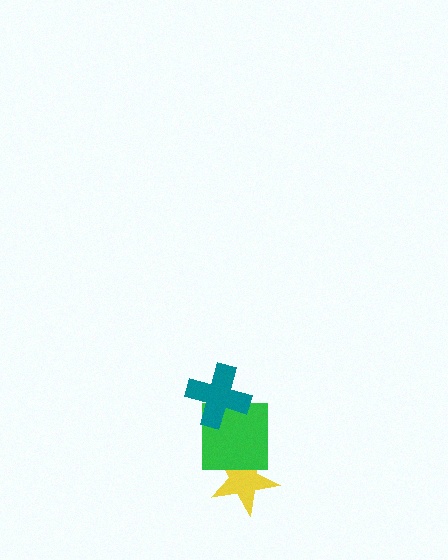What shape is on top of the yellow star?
The green square is on top of the yellow star.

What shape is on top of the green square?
The teal cross is on top of the green square.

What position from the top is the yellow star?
The yellow star is 3rd from the top.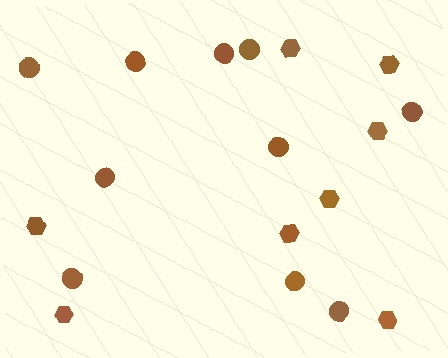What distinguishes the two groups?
There are 2 groups: one group of circles (10) and one group of hexagons (8).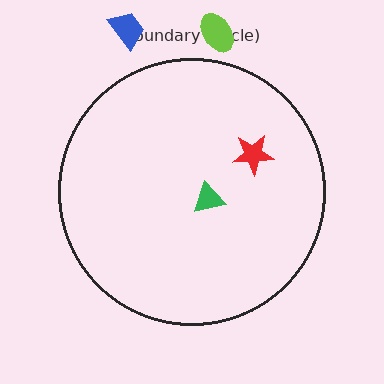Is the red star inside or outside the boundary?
Inside.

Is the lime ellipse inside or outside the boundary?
Outside.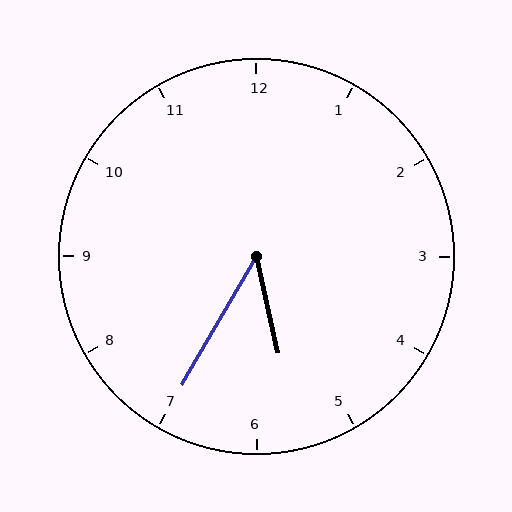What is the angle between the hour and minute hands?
Approximately 42 degrees.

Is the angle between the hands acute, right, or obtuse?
It is acute.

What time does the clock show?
5:35.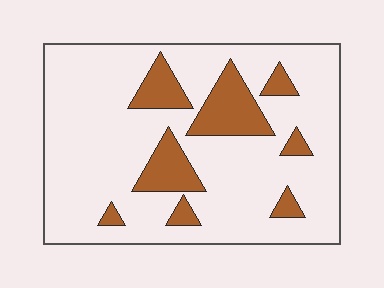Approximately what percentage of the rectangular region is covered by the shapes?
Approximately 20%.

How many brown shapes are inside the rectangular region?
8.